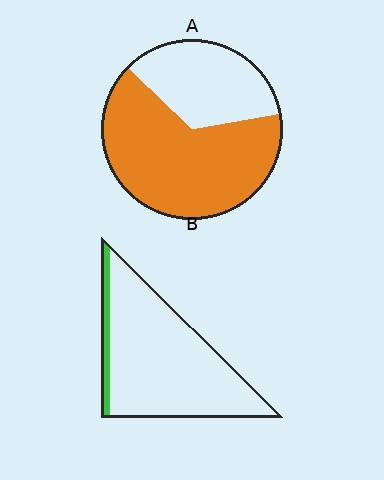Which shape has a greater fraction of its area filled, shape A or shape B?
Shape A.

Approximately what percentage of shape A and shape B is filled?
A is approximately 65% and B is approximately 10%.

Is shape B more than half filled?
No.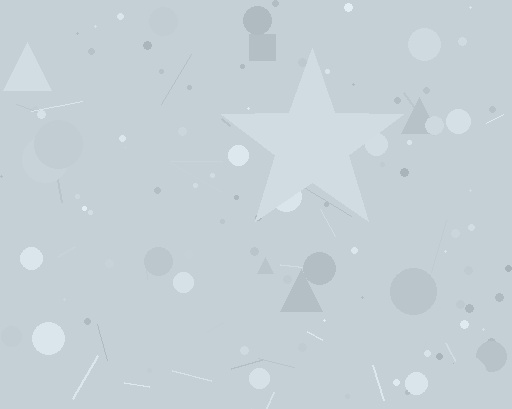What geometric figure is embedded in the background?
A star is embedded in the background.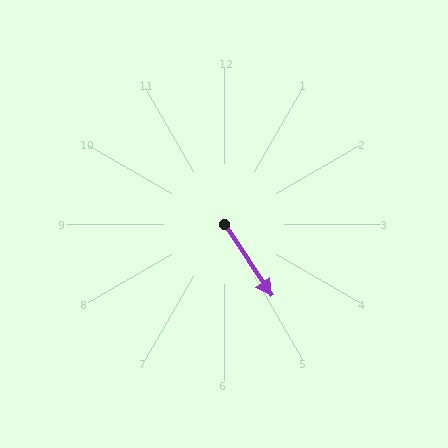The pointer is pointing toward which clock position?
Roughly 5 o'clock.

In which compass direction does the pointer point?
Southeast.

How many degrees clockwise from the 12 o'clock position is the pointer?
Approximately 147 degrees.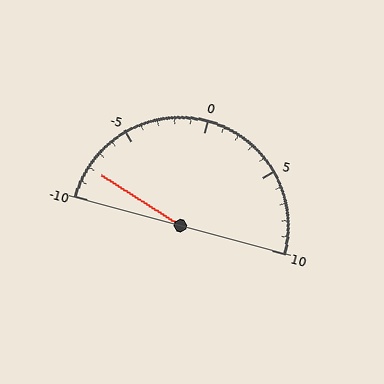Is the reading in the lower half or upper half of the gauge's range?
The reading is in the lower half of the range (-10 to 10).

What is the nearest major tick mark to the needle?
The nearest major tick mark is -10.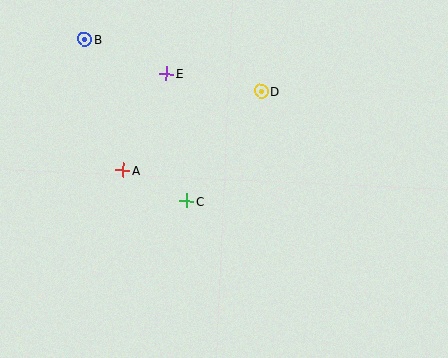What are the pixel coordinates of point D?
Point D is at (261, 91).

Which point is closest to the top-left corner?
Point B is closest to the top-left corner.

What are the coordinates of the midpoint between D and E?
The midpoint between D and E is at (214, 82).